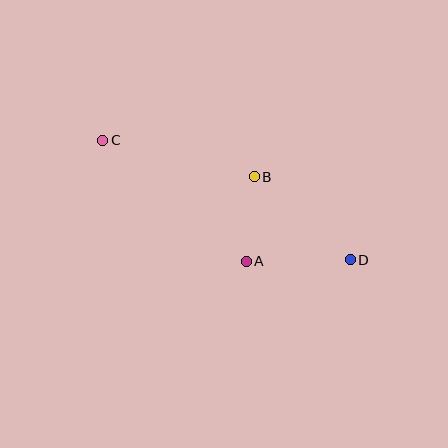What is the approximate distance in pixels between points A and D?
The distance between A and D is approximately 104 pixels.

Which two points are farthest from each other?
Points C and D are farthest from each other.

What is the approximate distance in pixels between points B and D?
The distance between B and D is approximately 127 pixels.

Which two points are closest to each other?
Points A and B are closest to each other.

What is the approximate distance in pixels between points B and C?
The distance between B and C is approximately 156 pixels.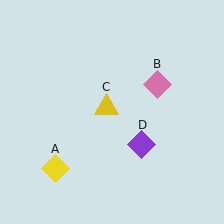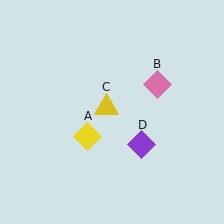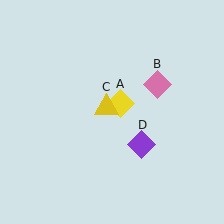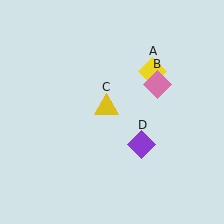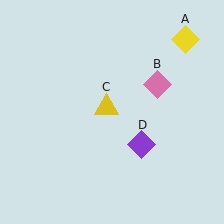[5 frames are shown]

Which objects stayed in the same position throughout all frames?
Pink diamond (object B) and yellow triangle (object C) and purple diamond (object D) remained stationary.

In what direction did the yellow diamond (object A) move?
The yellow diamond (object A) moved up and to the right.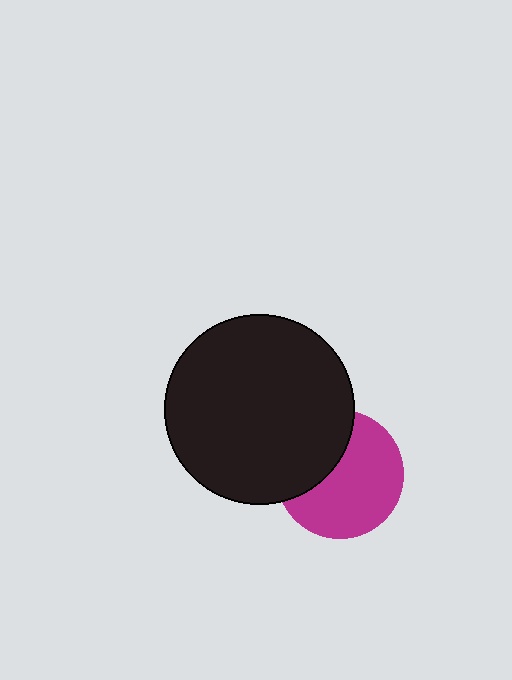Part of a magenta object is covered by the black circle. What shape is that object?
It is a circle.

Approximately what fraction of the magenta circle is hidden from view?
Roughly 35% of the magenta circle is hidden behind the black circle.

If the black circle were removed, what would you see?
You would see the complete magenta circle.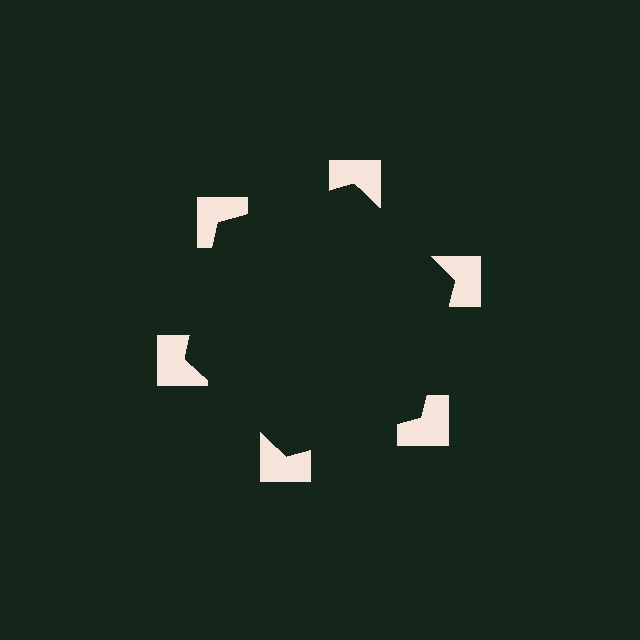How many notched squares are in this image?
There are 6 — one at each vertex of the illusory hexagon.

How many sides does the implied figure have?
6 sides.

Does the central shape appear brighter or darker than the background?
It typically appears slightly darker than the background, even though no actual brightness change is drawn.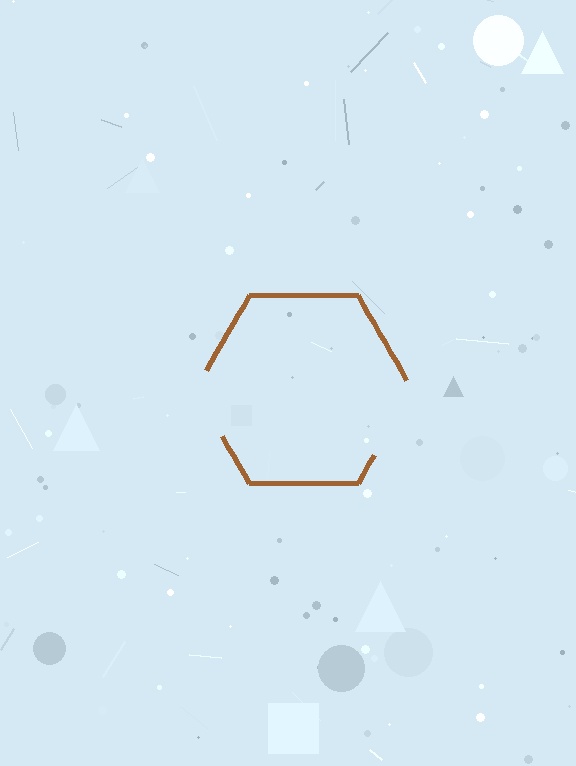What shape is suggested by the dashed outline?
The dashed outline suggests a hexagon.